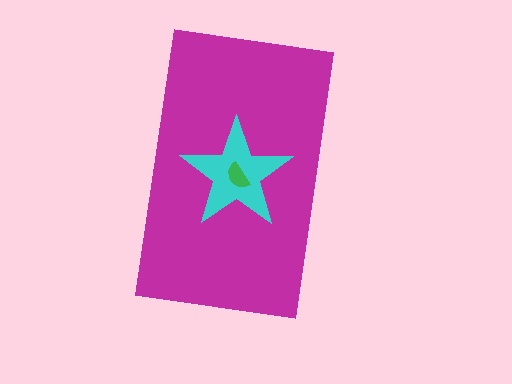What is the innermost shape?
The green semicircle.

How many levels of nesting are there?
3.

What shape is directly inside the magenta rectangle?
The cyan star.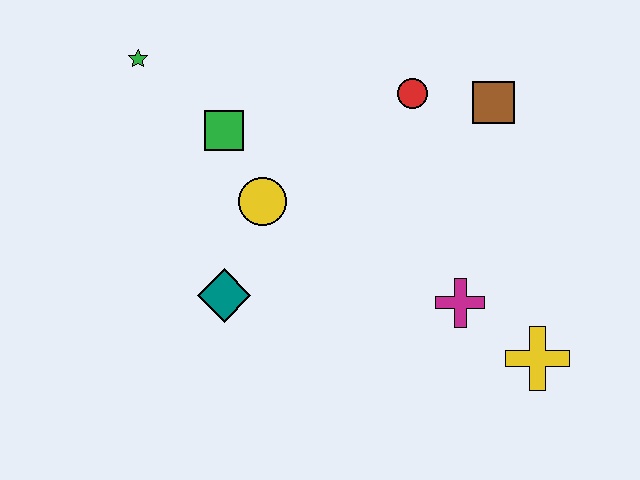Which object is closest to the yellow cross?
The magenta cross is closest to the yellow cross.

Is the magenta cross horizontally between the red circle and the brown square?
Yes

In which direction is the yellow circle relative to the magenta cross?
The yellow circle is to the left of the magenta cross.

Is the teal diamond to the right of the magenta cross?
No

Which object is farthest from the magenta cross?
The green star is farthest from the magenta cross.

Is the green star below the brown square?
No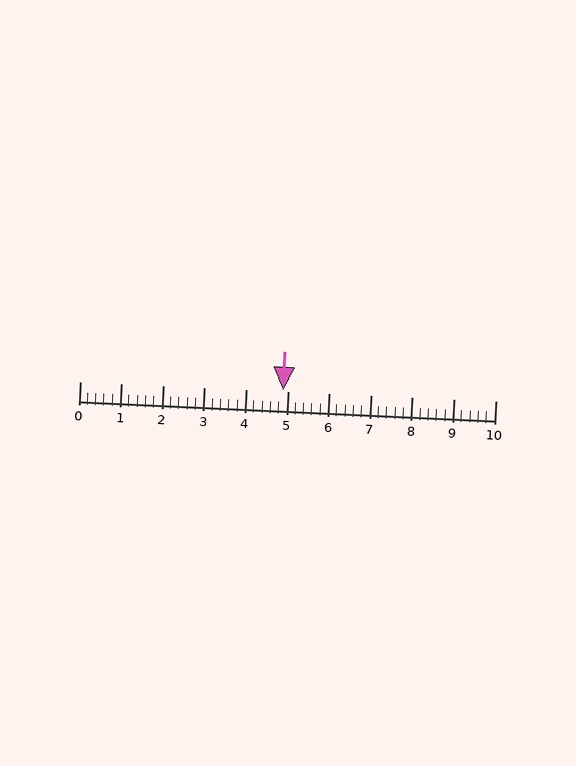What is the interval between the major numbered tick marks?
The major tick marks are spaced 1 units apart.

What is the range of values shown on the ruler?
The ruler shows values from 0 to 10.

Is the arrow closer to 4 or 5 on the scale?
The arrow is closer to 5.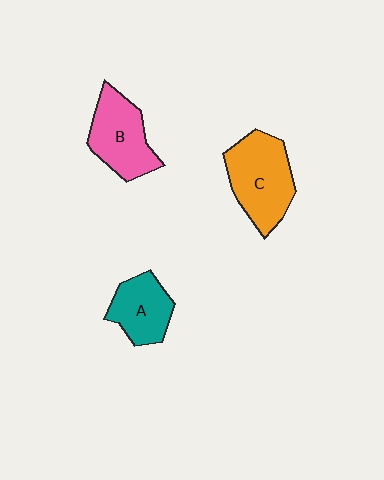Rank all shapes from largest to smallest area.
From largest to smallest: C (orange), B (pink), A (teal).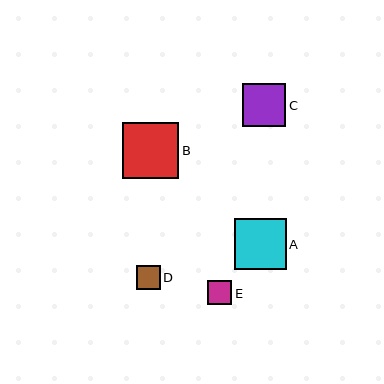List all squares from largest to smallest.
From largest to smallest: B, A, C, E, D.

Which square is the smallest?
Square D is the smallest with a size of approximately 24 pixels.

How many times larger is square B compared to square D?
Square B is approximately 2.4 times the size of square D.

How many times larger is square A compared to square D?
Square A is approximately 2.2 times the size of square D.